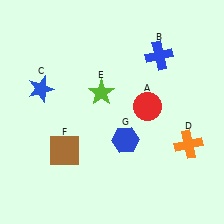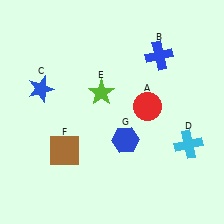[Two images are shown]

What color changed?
The cross (D) changed from orange in Image 1 to cyan in Image 2.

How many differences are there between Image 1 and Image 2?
There is 1 difference between the two images.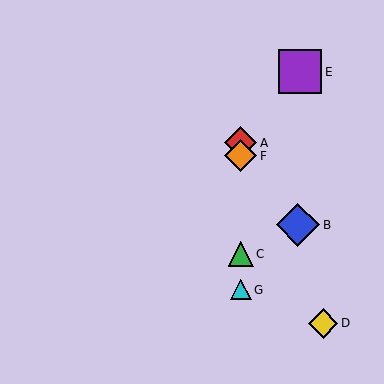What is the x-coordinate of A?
Object A is at x≈241.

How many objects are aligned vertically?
4 objects (A, C, F, G) are aligned vertically.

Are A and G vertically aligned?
Yes, both are at x≈241.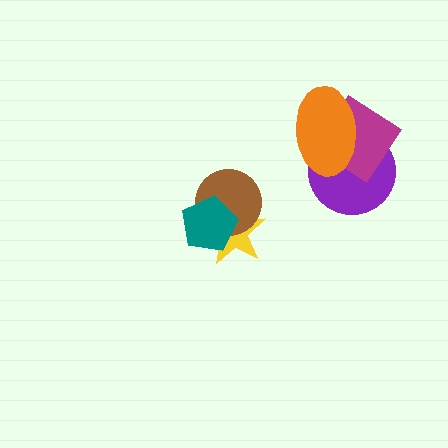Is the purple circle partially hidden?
Yes, it is partially covered by another shape.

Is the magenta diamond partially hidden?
Yes, it is partially covered by another shape.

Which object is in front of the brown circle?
The teal pentagon is in front of the brown circle.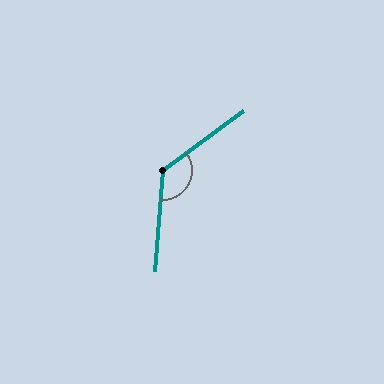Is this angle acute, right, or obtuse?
It is obtuse.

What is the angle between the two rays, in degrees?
Approximately 131 degrees.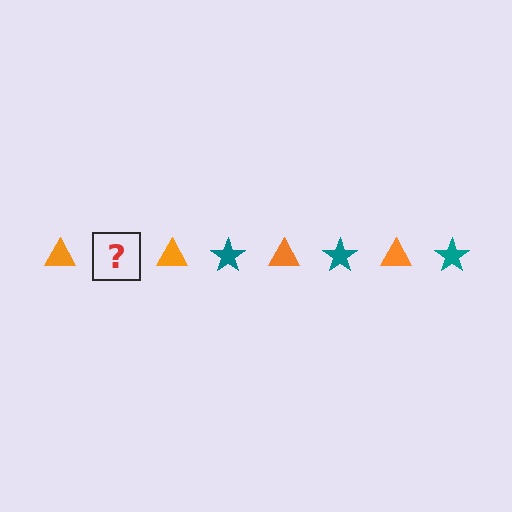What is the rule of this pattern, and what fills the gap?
The rule is that the pattern alternates between orange triangle and teal star. The gap should be filled with a teal star.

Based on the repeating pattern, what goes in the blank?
The blank should be a teal star.